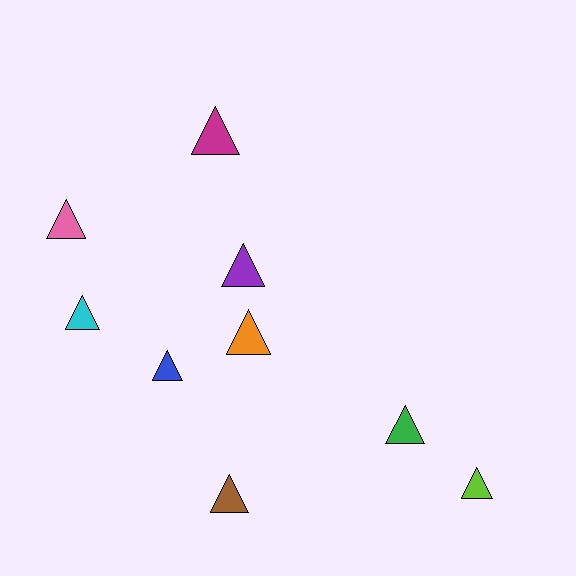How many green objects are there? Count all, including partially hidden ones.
There is 1 green object.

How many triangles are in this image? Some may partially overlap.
There are 9 triangles.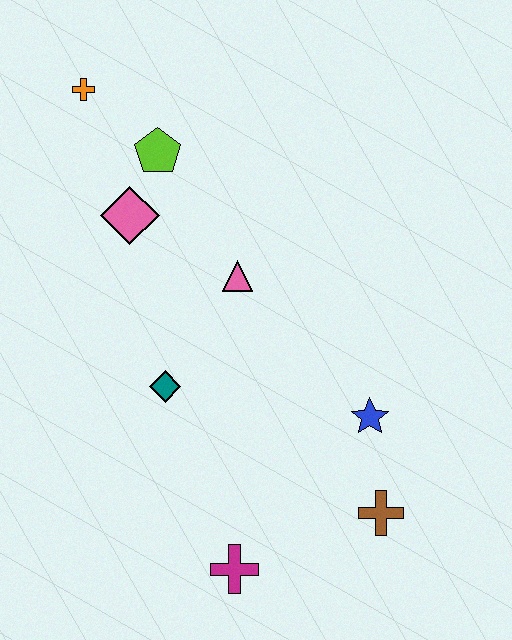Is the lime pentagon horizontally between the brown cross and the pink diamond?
Yes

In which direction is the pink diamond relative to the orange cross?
The pink diamond is below the orange cross.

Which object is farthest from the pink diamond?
The brown cross is farthest from the pink diamond.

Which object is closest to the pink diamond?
The lime pentagon is closest to the pink diamond.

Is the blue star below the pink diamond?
Yes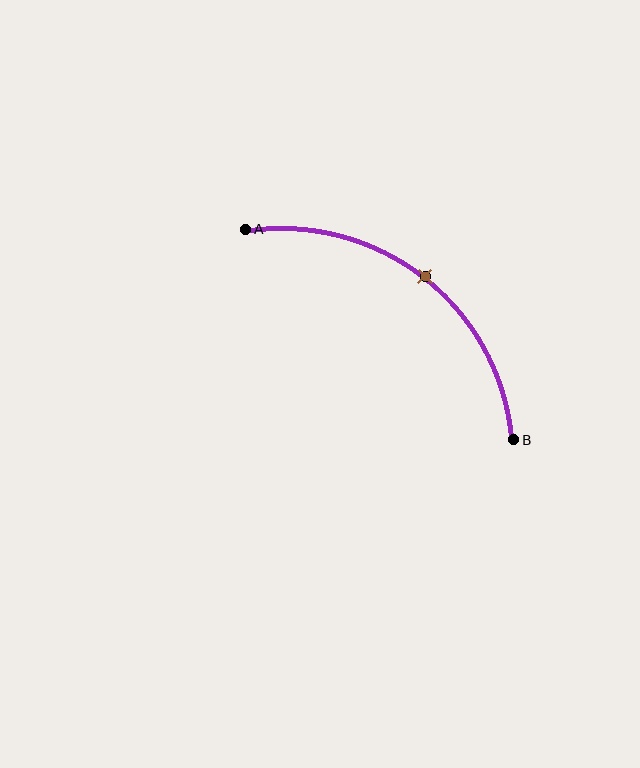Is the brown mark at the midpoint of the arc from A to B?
Yes. The brown mark lies on the arc at equal arc-length from both A and B — it is the arc midpoint.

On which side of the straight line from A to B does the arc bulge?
The arc bulges above and to the right of the straight line connecting A and B.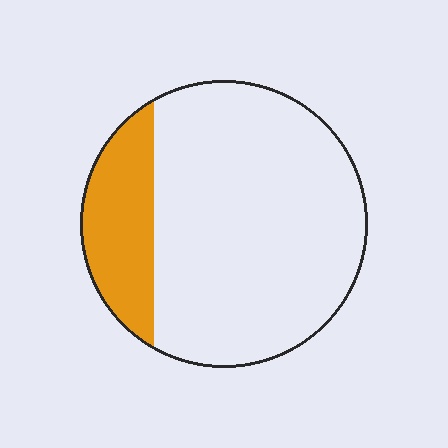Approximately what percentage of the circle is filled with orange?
Approximately 20%.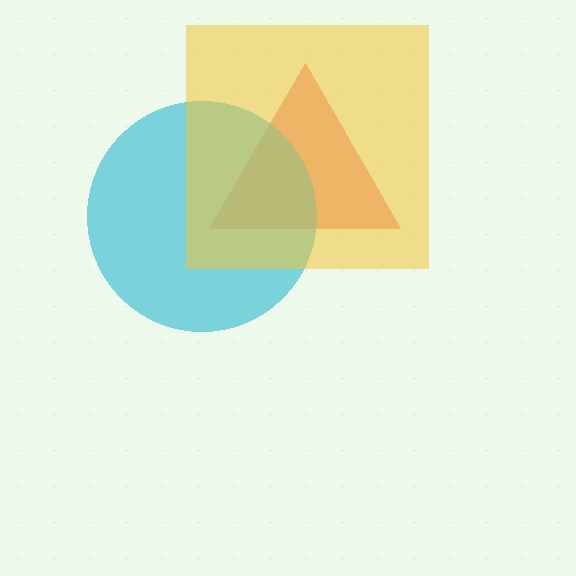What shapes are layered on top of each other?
The layered shapes are: a red triangle, a cyan circle, a yellow square.